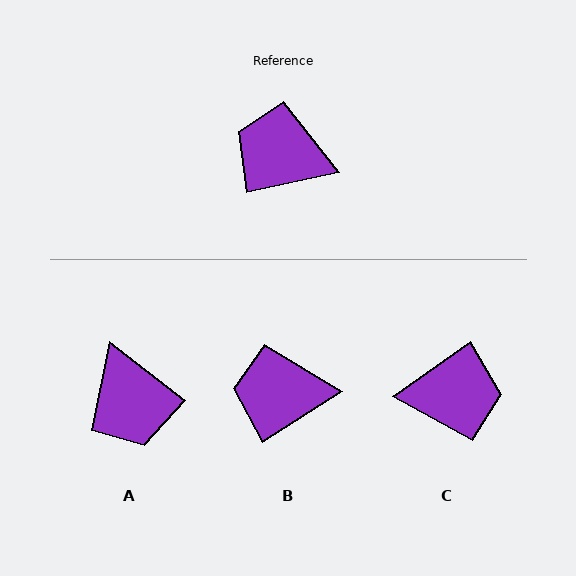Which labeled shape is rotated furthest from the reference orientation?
C, about 157 degrees away.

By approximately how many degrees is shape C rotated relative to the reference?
Approximately 157 degrees clockwise.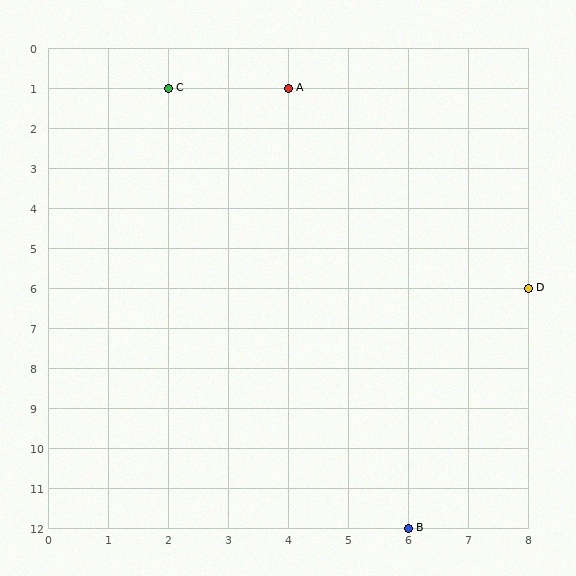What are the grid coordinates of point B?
Point B is at grid coordinates (6, 12).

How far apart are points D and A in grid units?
Points D and A are 4 columns and 5 rows apart (about 6.4 grid units diagonally).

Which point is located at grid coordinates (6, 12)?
Point B is at (6, 12).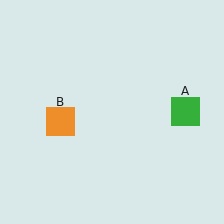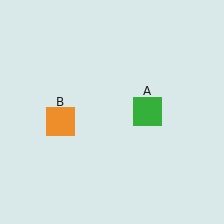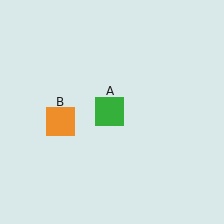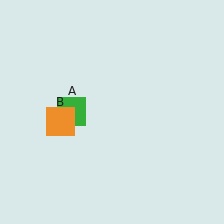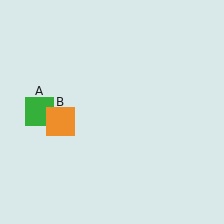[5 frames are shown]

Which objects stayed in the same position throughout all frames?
Orange square (object B) remained stationary.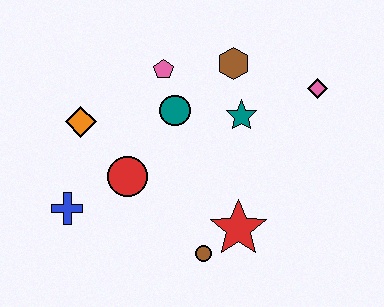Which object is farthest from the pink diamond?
The blue cross is farthest from the pink diamond.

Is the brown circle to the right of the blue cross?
Yes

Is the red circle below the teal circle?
Yes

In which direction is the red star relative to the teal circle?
The red star is below the teal circle.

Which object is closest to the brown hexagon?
The teal star is closest to the brown hexagon.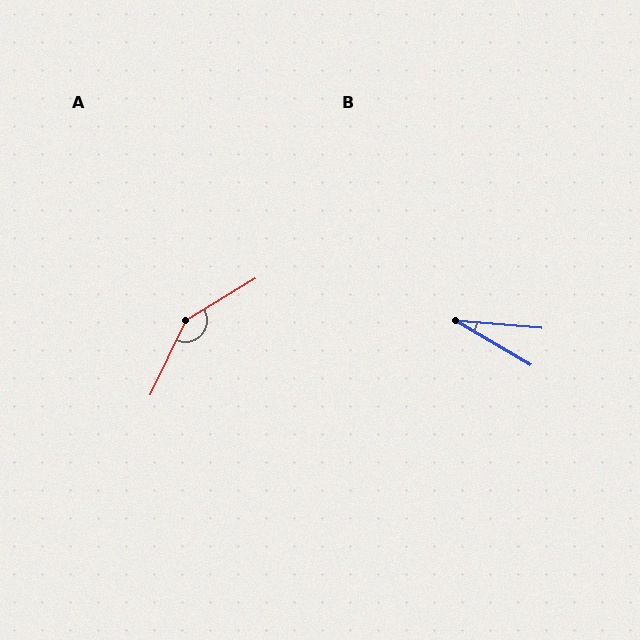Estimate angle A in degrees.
Approximately 146 degrees.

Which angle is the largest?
A, at approximately 146 degrees.